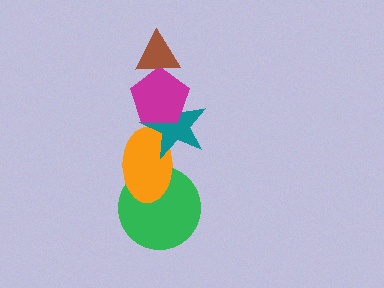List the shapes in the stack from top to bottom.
From top to bottom: the brown triangle, the magenta pentagon, the teal star, the orange ellipse, the green circle.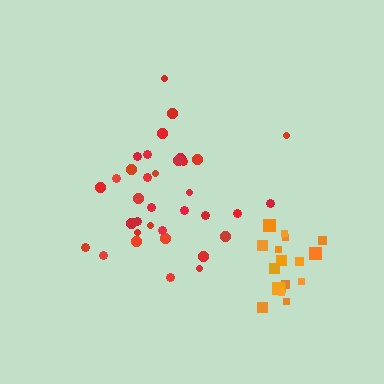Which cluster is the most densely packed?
Orange.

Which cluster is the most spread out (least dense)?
Red.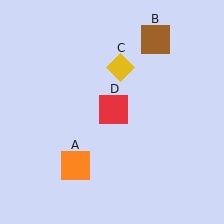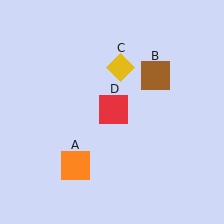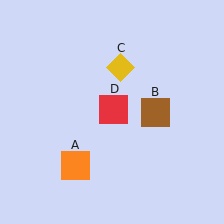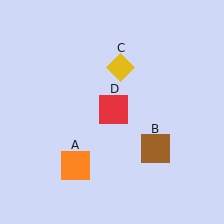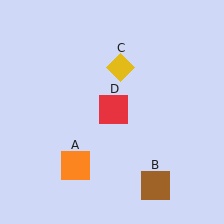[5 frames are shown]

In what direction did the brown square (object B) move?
The brown square (object B) moved down.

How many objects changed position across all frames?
1 object changed position: brown square (object B).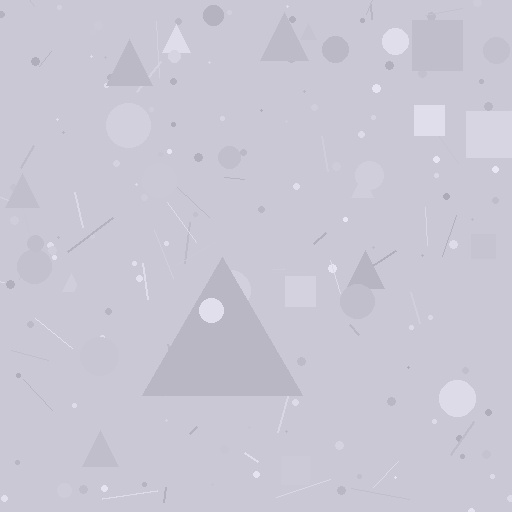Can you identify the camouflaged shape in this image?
The camouflaged shape is a triangle.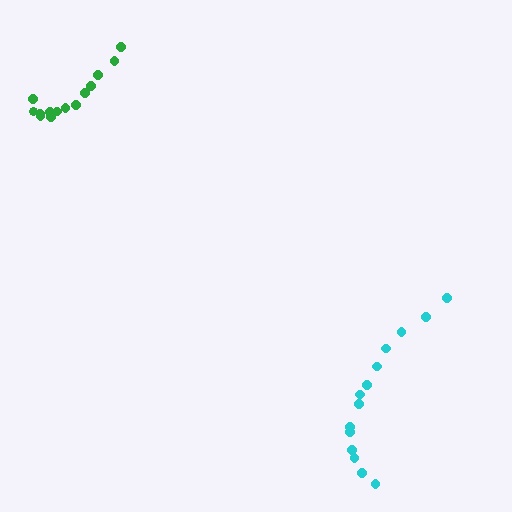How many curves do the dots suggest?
There are 2 distinct paths.